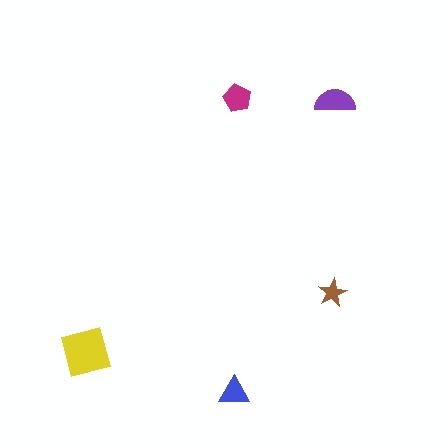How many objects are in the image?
There are 5 objects in the image.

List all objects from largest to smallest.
The yellow square, the purple semicircle, the magenta pentagon, the blue triangle, the brown star.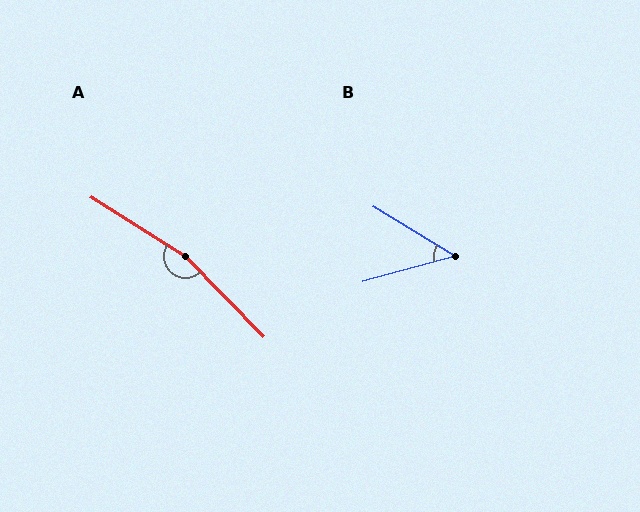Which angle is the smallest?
B, at approximately 47 degrees.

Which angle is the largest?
A, at approximately 167 degrees.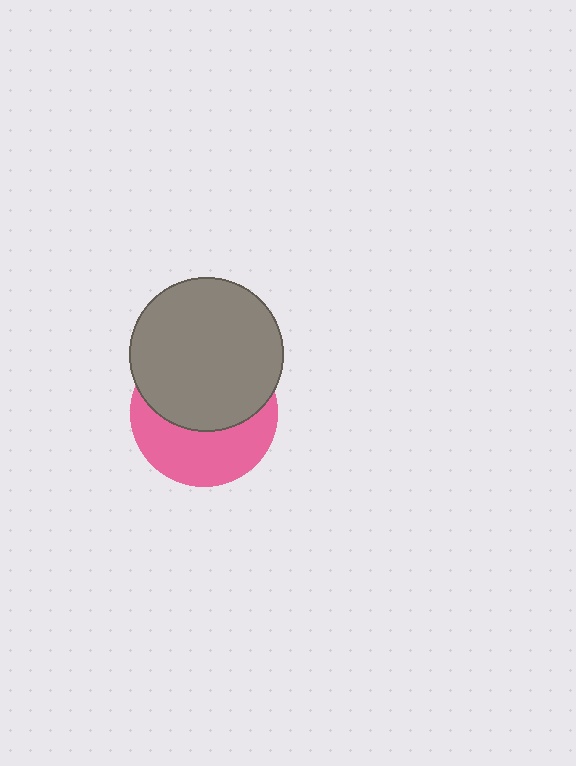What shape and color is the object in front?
The object in front is a gray circle.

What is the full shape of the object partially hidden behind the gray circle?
The partially hidden object is a pink circle.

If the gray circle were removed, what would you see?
You would see the complete pink circle.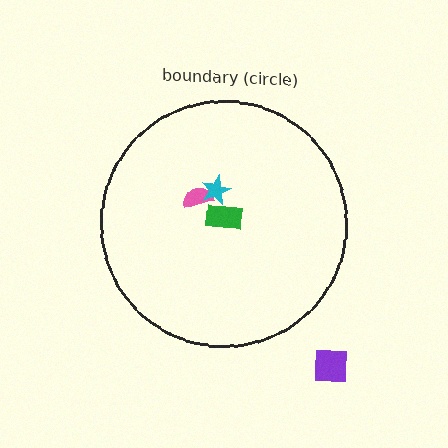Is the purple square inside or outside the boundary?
Outside.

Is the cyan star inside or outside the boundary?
Inside.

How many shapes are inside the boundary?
3 inside, 1 outside.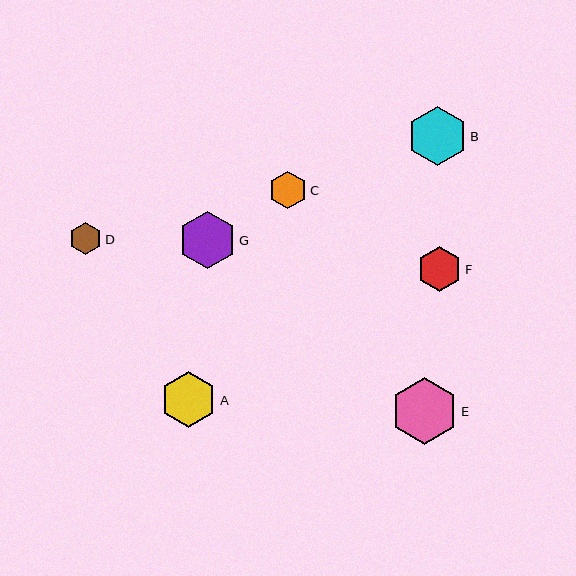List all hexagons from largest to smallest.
From largest to smallest: E, B, G, A, F, C, D.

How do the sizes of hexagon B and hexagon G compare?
Hexagon B and hexagon G are approximately the same size.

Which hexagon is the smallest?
Hexagon D is the smallest with a size of approximately 32 pixels.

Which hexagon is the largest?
Hexagon E is the largest with a size of approximately 67 pixels.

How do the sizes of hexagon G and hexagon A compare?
Hexagon G and hexagon A are approximately the same size.